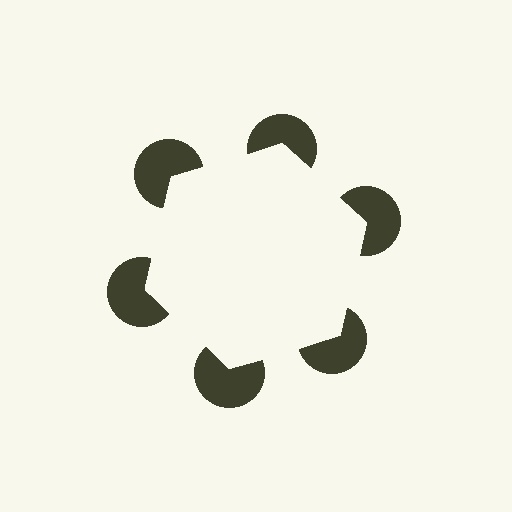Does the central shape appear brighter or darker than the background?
It typically appears slightly brighter than the background, even though no actual brightness change is drawn.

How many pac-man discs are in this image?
There are 6 — one at each vertex of the illusory hexagon.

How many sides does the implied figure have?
6 sides.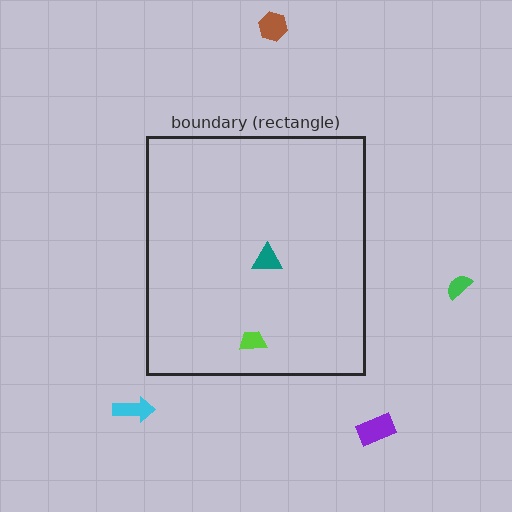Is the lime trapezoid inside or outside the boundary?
Inside.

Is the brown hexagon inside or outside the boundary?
Outside.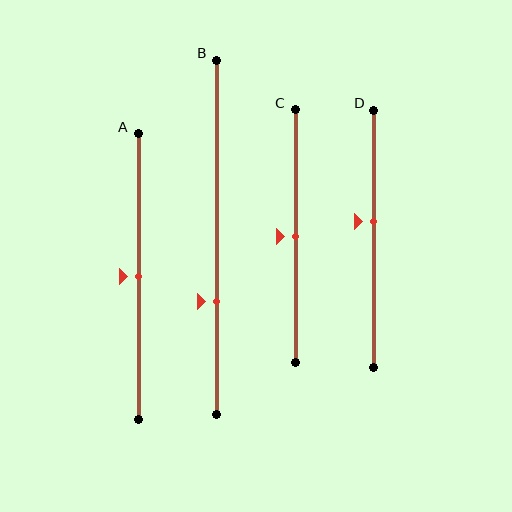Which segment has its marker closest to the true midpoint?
Segment A has its marker closest to the true midpoint.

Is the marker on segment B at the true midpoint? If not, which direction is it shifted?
No, the marker on segment B is shifted downward by about 18% of the segment length.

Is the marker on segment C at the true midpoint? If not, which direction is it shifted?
Yes, the marker on segment C is at the true midpoint.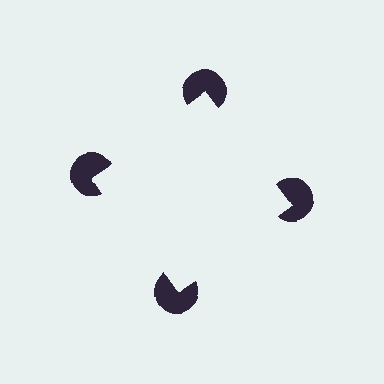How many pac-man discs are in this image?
There are 4 — one at each vertex of the illusory square.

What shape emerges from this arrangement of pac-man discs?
An illusory square — its edges are inferred from the aligned wedge cuts in the pac-man discs, not physically drawn.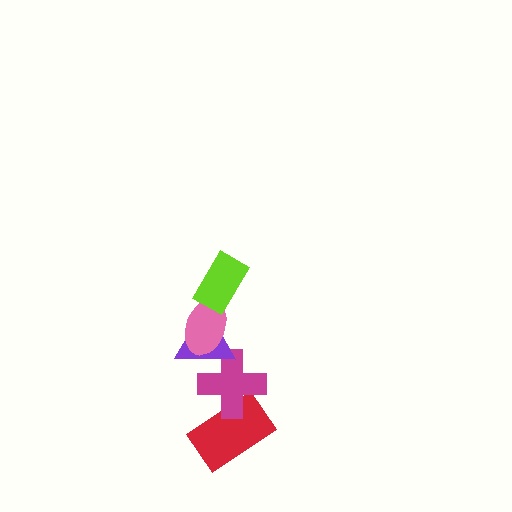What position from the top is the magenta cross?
The magenta cross is 4th from the top.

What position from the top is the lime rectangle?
The lime rectangle is 1st from the top.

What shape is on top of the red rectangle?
The magenta cross is on top of the red rectangle.